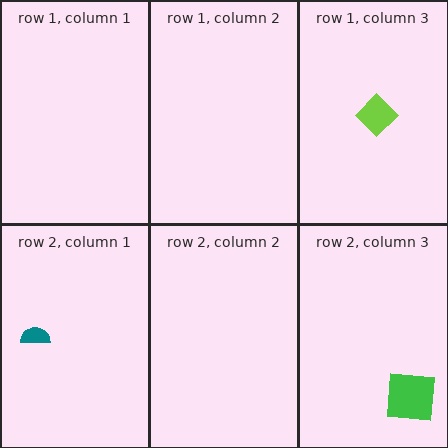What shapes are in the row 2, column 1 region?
The teal semicircle.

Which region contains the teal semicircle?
The row 2, column 1 region.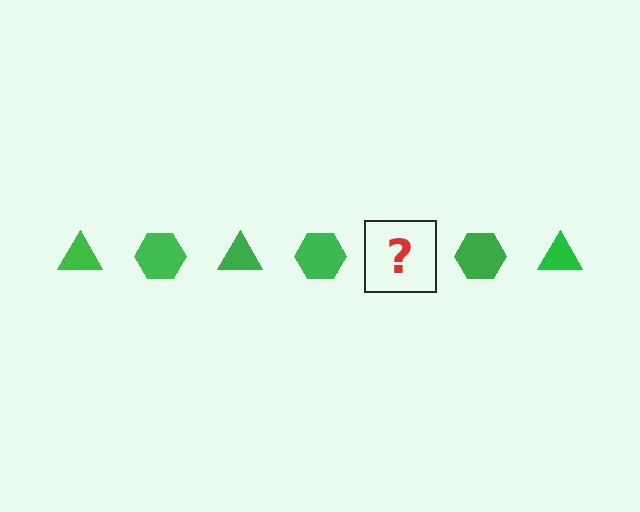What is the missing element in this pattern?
The missing element is a green triangle.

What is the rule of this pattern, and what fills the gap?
The rule is that the pattern cycles through triangle, hexagon shapes in green. The gap should be filled with a green triangle.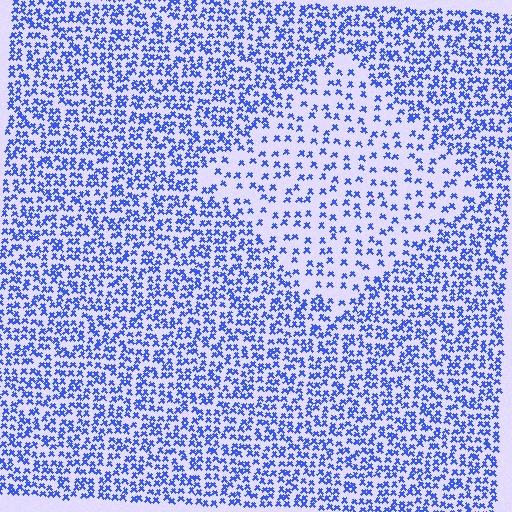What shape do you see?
I see a diamond.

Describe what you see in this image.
The image contains small blue elements arranged at two different densities. A diamond-shaped region is visible where the elements are less densely packed than the surrounding area.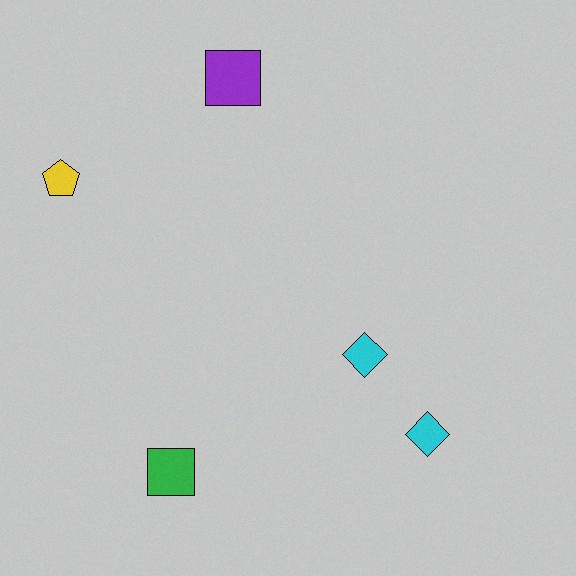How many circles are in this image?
There are no circles.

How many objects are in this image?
There are 5 objects.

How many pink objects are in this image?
There are no pink objects.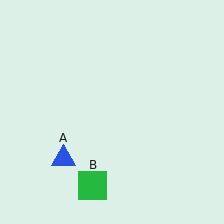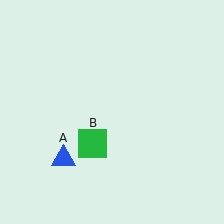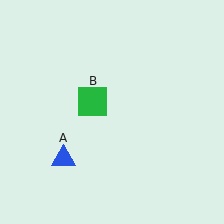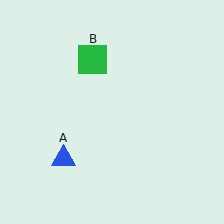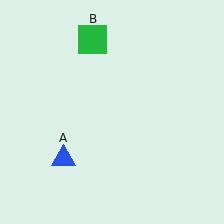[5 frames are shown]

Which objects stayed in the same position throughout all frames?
Blue triangle (object A) remained stationary.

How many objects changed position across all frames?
1 object changed position: green square (object B).